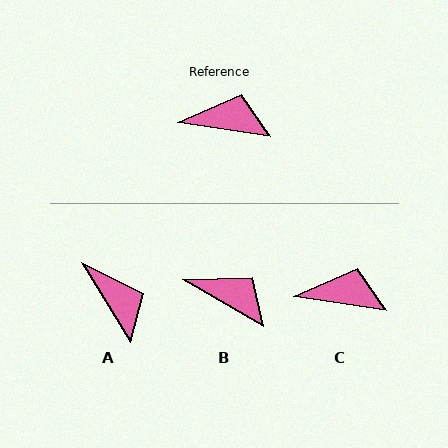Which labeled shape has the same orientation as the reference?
C.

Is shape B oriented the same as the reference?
No, it is off by about 22 degrees.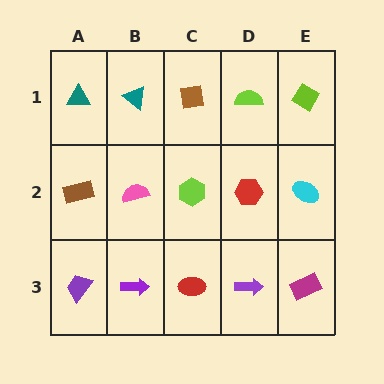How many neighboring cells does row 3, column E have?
2.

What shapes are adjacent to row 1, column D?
A red hexagon (row 2, column D), a brown square (row 1, column C), a lime diamond (row 1, column E).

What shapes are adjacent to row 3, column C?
A lime hexagon (row 2, column C), a purple arrow (row 3, column B), a purple arrow (row 3, column D).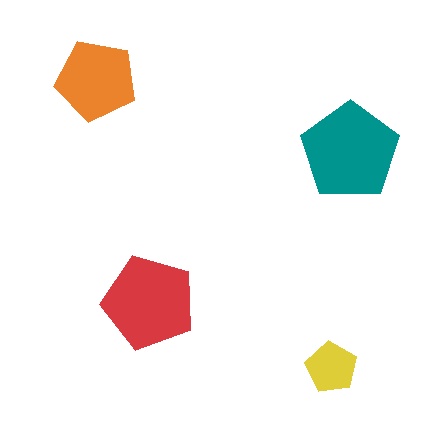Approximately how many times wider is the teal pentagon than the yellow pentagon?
About 2 times wider.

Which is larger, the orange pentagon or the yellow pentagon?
The orange one.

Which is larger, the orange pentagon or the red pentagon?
The red one.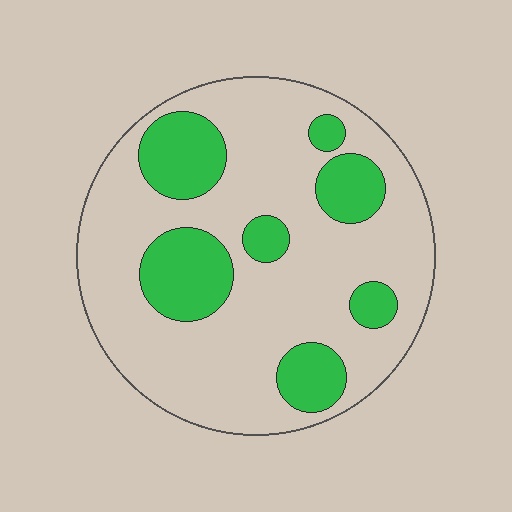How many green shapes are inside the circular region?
7.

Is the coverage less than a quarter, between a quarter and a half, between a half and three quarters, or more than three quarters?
Between a quarter and a half.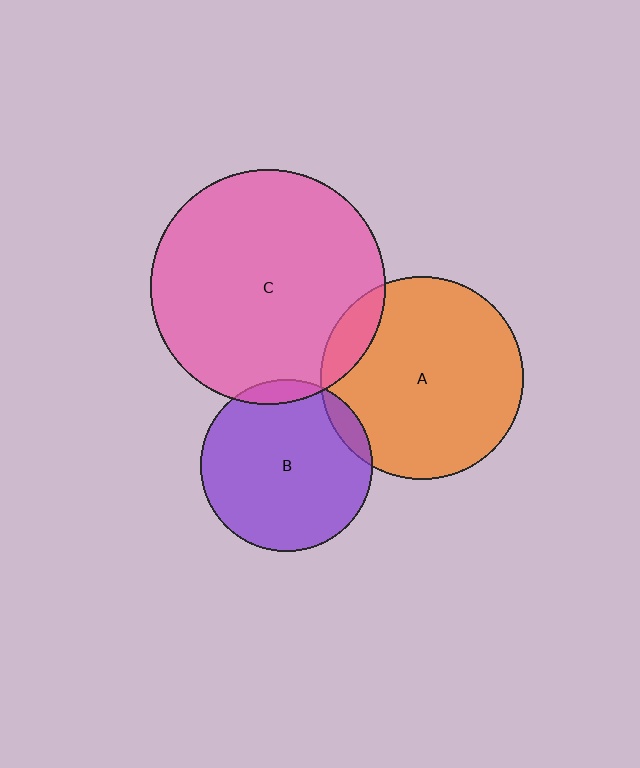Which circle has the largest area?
Circle C (pink).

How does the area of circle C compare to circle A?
Approximately 1.3 times.